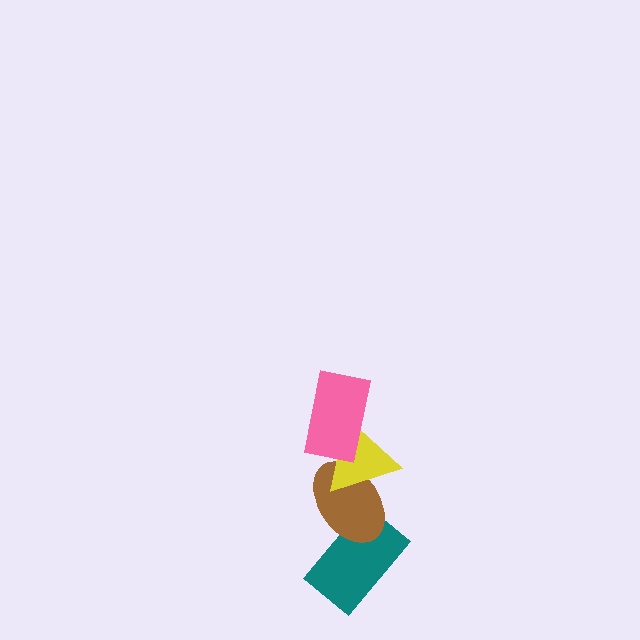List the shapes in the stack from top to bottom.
From top to bottom: the pink rectangle, the yellow triangle, the brown ellipse, the teal rectangle.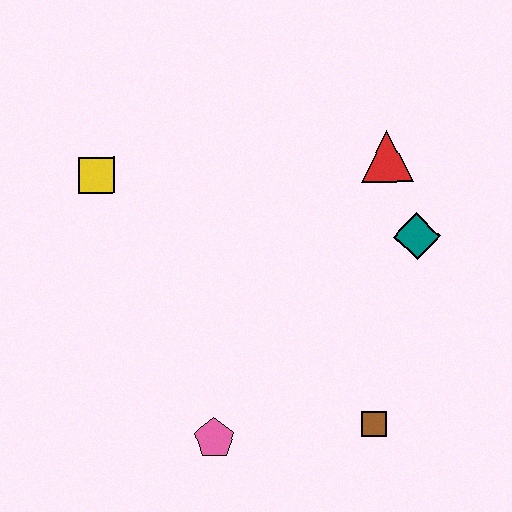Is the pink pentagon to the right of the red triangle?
No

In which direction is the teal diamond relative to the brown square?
The teal diamond is above the brown square.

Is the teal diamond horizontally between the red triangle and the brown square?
No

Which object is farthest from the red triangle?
The pink pentagon is farthest from the red triangle.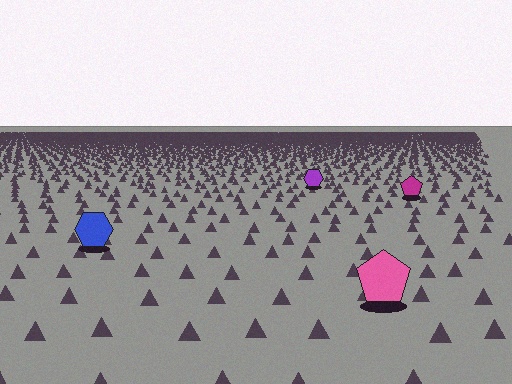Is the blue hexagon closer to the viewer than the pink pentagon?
No. The pink pentagon is closer — you can tell from the texture gradient: the ground texture is coarser near it.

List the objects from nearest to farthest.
From nearest to farthest: the pink pentagon, the blue hexagon, the magenta pentagon, the purple hexagon.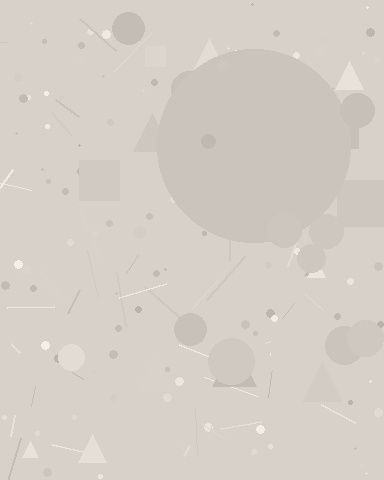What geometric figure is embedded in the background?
A circle is embedded in the background.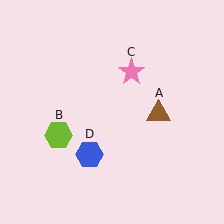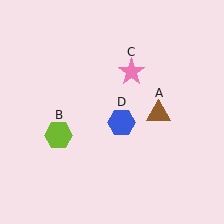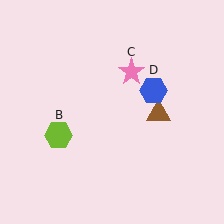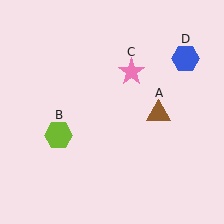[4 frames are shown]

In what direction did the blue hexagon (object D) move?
The blue hexagon (object D) moved up and to the right.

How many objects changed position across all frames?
1 object changed position: blue hexagon (object D).